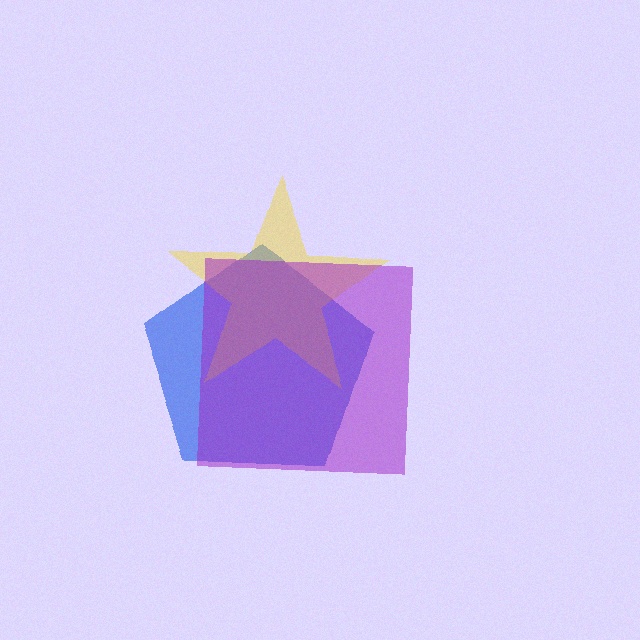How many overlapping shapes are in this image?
There are 3 overlapping shapes in the image.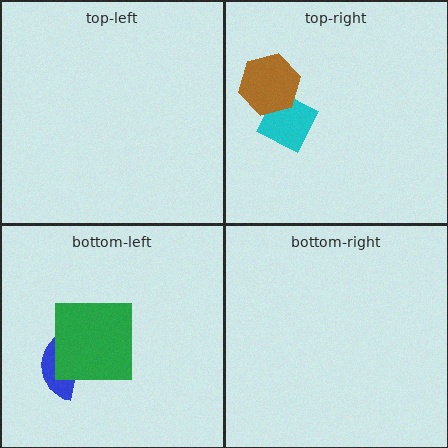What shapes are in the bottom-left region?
The blue semicircle, the green square.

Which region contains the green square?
The bottom-left region.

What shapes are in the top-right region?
The cyan diamond, the brown hexagon.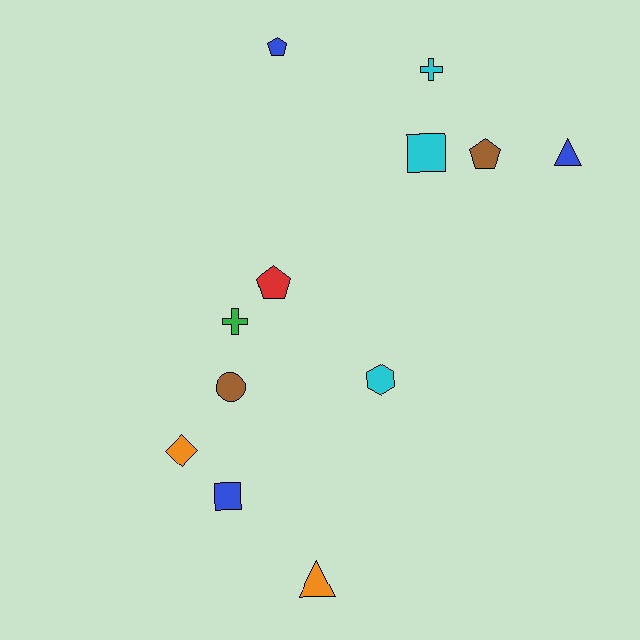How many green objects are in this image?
There is 1 green object.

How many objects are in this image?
There are 12 objects.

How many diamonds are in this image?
There is 1 diamond.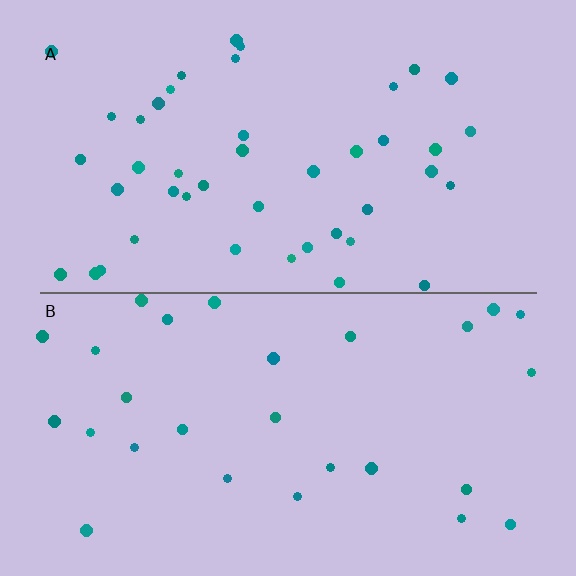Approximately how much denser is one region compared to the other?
Approximately 1.6× — region A over region B.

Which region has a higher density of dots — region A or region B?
A (the top).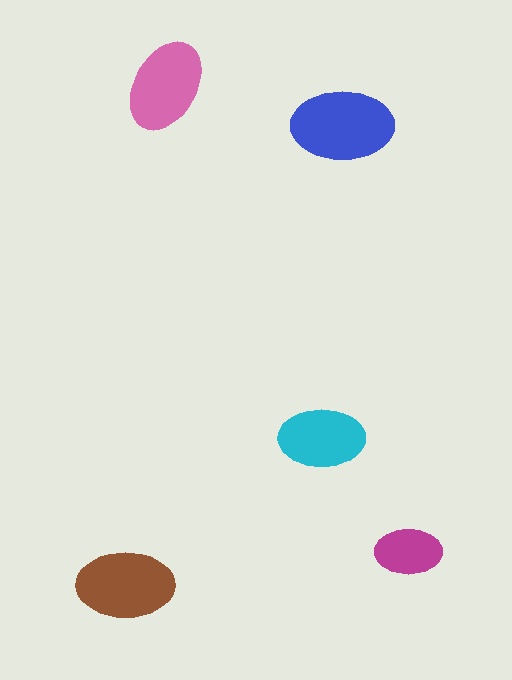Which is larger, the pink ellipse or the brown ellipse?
The brown one.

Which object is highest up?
The pink ellipse is topmost.